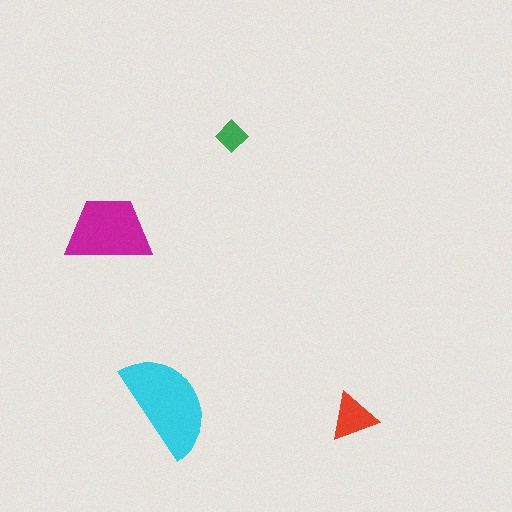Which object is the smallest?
The green diamond.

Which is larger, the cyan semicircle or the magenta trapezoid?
The cyan semicircle.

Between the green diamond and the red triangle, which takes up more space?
The red triangle.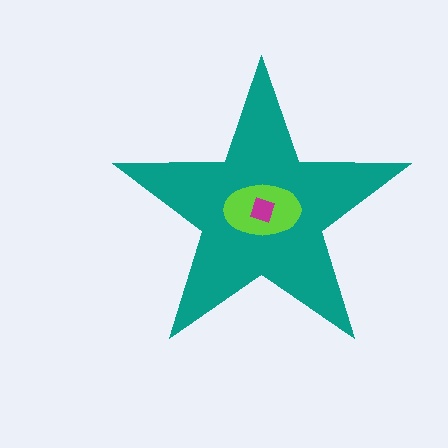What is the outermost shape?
The teal star.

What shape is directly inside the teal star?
The lime ellipse.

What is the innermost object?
The magenta square.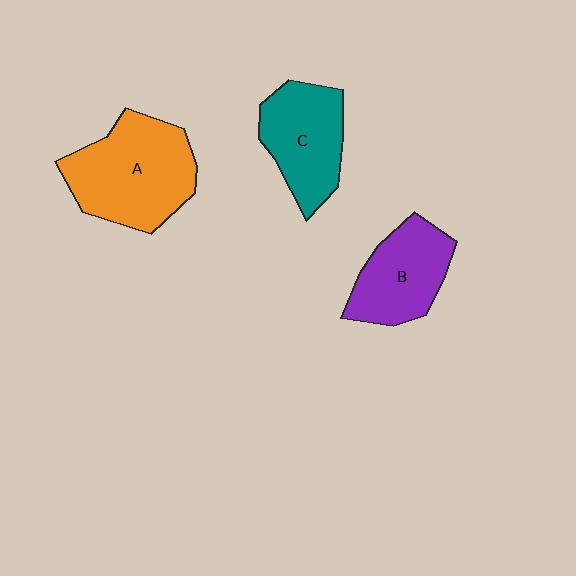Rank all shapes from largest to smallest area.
From largest to smallest: A (orange), C (teal), B (purple).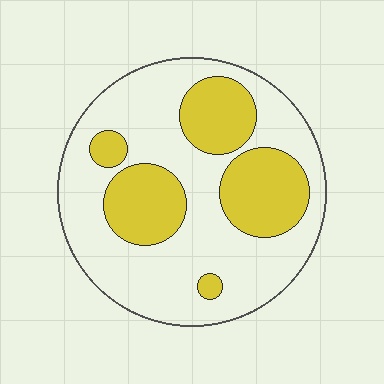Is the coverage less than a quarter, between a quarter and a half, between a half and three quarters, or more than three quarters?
Between a quarter and a half.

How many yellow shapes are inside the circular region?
5.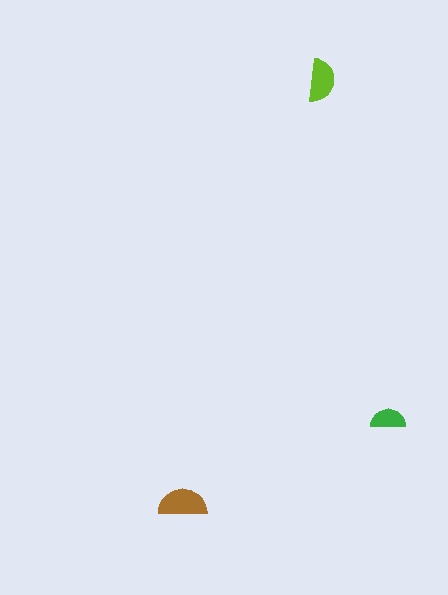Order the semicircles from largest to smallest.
the brown one, the lime one, the green one.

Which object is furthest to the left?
The brown semicircle is leftmost.